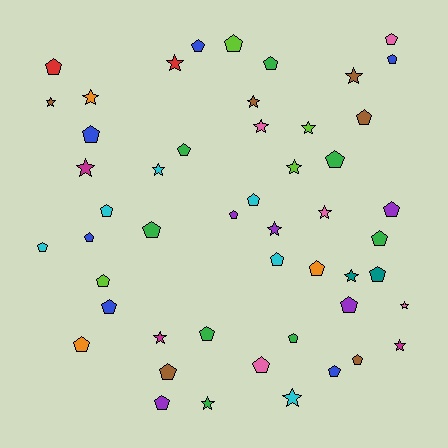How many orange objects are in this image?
There are 3 orange objects.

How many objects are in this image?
There are 50 objects.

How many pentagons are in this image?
There are 32 pentagons.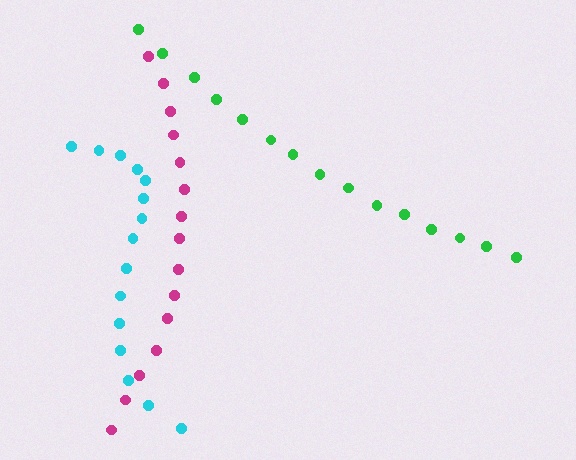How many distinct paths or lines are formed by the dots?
There are 3 distinct paths.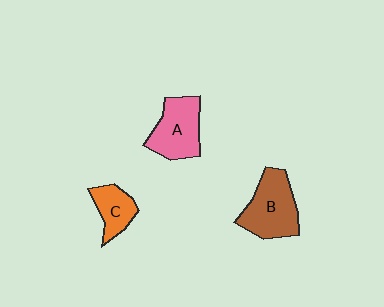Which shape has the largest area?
Shape B (brown).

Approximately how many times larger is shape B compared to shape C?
Approximately 1.8 times.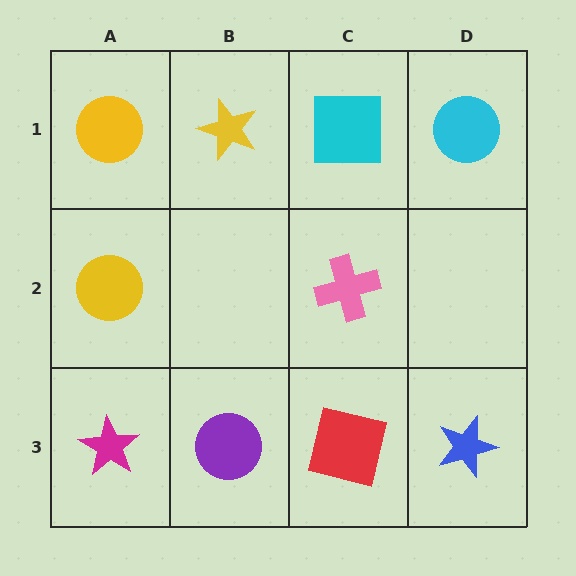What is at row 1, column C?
A cyan square.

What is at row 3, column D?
A blue star.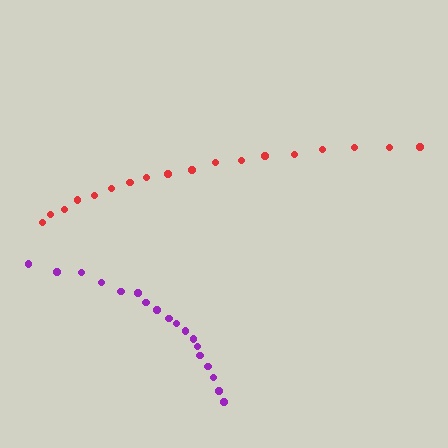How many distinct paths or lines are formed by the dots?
There are 2 distinct paths.